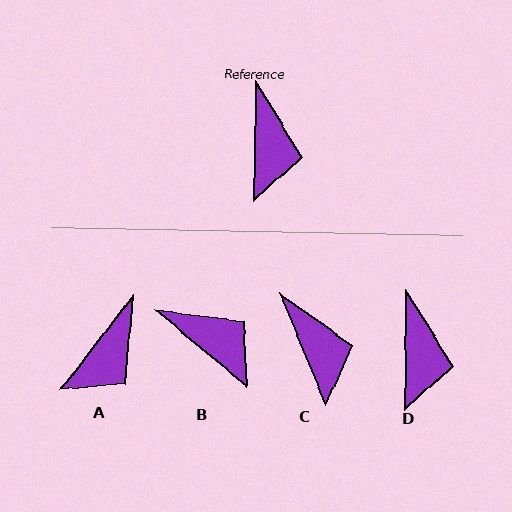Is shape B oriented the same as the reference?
No, it is off by about 51 degrees.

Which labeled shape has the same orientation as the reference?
D.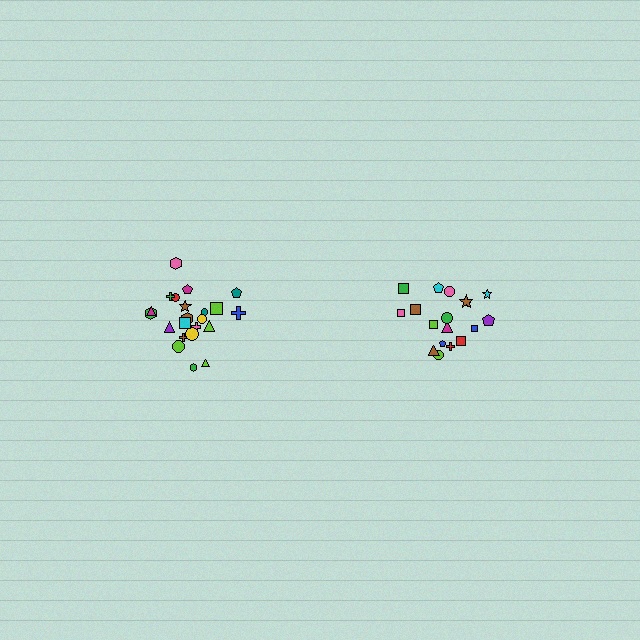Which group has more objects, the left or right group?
The left group.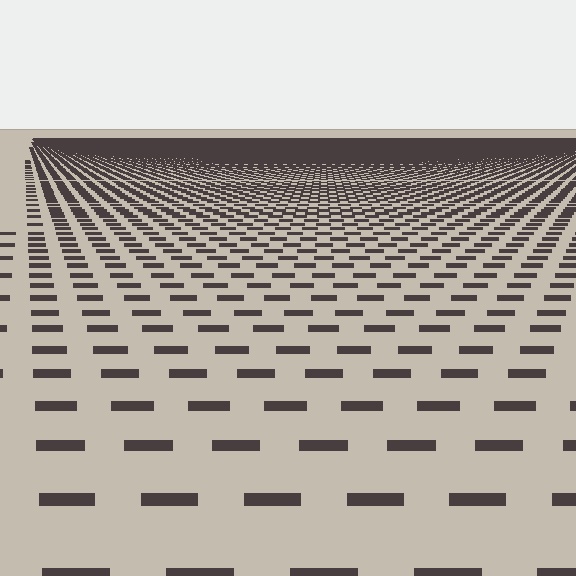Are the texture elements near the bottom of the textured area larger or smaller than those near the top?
Larger. Near the bottom, elements are closer to the viewer and appear at a bigger on-screen size.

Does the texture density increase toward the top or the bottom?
Density increases toward the top.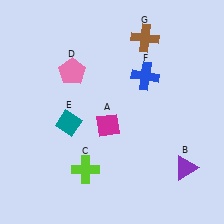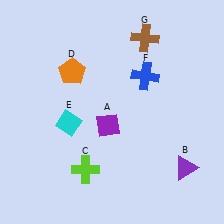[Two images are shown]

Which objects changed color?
A changed from magenta to purple. D changed from pink to orange. E changed from teal to cyan.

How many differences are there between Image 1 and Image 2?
There are 3 differences between the two images.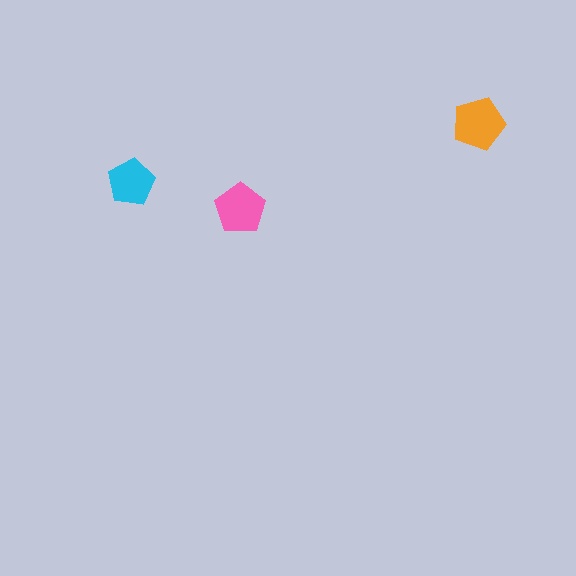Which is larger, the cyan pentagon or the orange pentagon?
The orange one.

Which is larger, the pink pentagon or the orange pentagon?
The orange one.